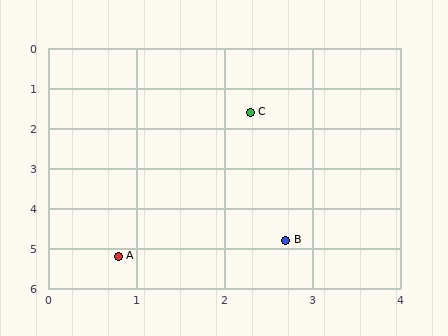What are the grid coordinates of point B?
Point B is at approximately (2.7, 4.8).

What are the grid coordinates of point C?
Point C is at approximately (2.3, 1.6).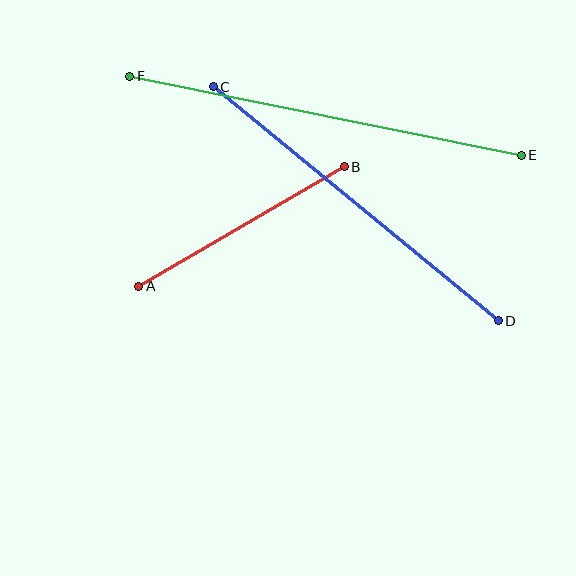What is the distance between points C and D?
The distance is approximately 369 pixels.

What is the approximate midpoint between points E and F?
The midpoint is at approximately (325, 116) pixels.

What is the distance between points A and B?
The distance is approximately 238 pixels.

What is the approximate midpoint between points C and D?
The midpoint is at approximately (356, 204) pixels.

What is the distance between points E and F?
The distance is approximately 399 pixels.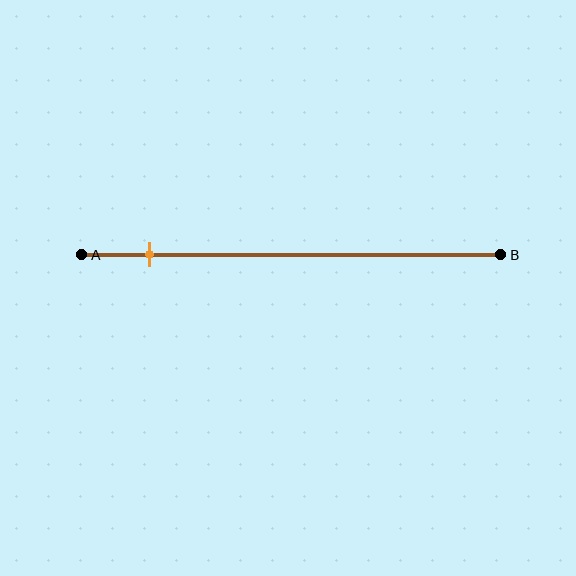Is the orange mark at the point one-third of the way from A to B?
No, the mark is at about 15% from A, not at the 33% one-third point.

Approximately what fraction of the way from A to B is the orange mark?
The orange mark is approximately 15% of the way from A to B.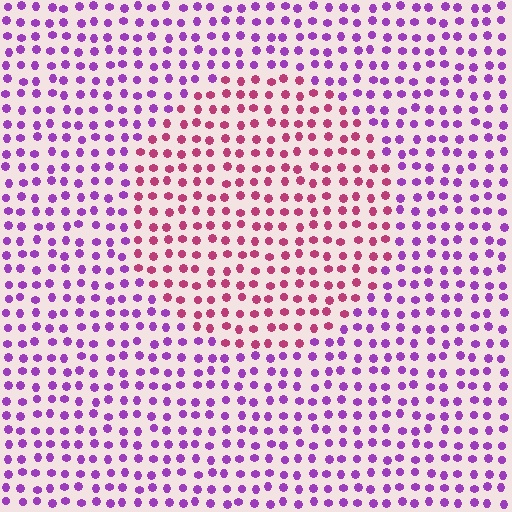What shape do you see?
I see a circle.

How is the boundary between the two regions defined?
The boundary is defined purely by a slight shift in hue (about 46 degrees). Spacing, size, and orientation are identical on both sides.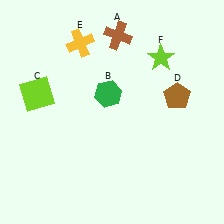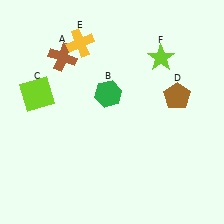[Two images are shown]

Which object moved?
The brown cross (A) moved left.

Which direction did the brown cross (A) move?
The brown cross (A) moved left.